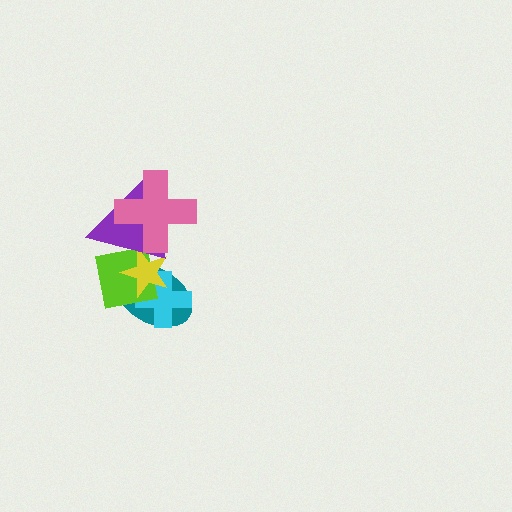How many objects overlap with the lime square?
4 objects overlap with the lime square.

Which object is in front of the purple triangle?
The pink cross is in front of the purple triangle.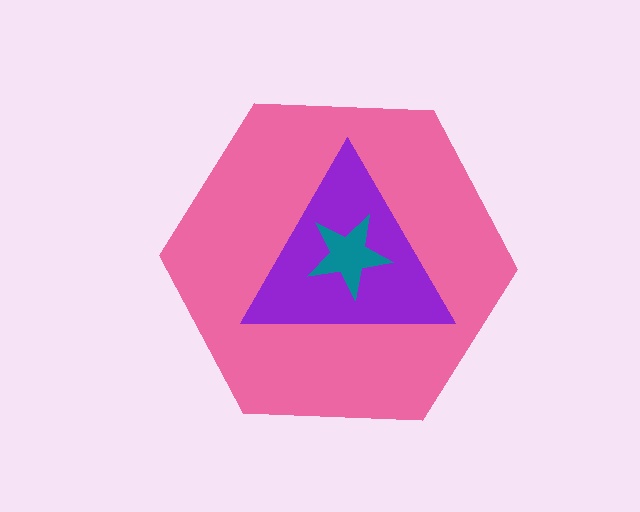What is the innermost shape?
The teal star.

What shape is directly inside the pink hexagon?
The purple triangle.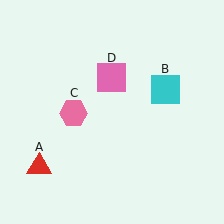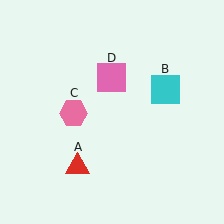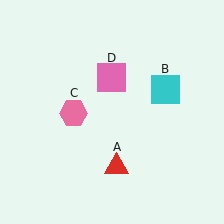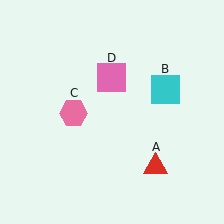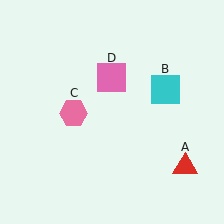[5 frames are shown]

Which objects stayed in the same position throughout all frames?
Cyan square (object B) and pink hexagon (object C) and pink square (object D) remained stationary.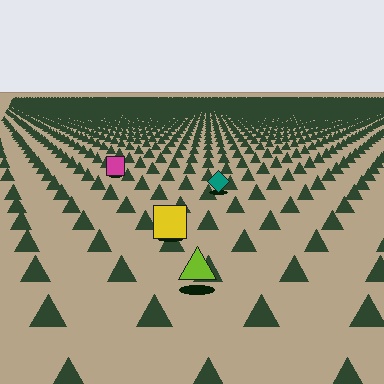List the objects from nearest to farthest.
From nearest to farthest: the lime triangle, the yellow square, the teal diamond, the magenta square.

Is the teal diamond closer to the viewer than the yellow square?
No. The yellow square is closer — you can tell from the texture gradient: the ground texture is coarser near it.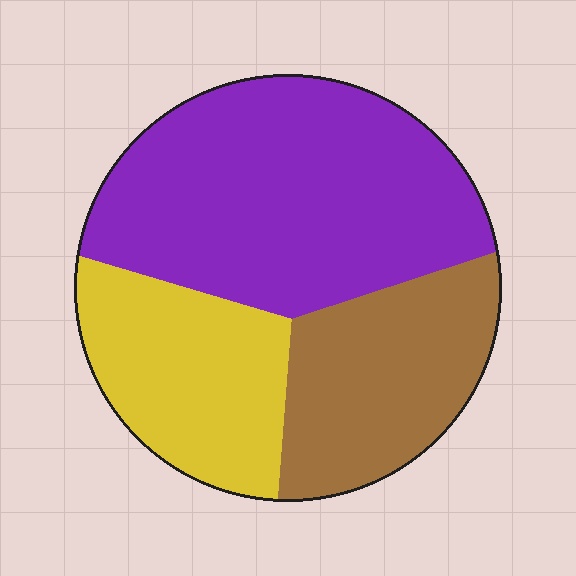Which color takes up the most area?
Purple, at roughly 50%.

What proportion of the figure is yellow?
Yellow takes up less than a quarter of the figure.